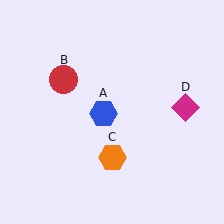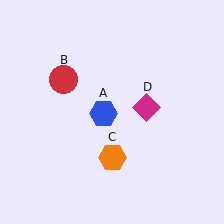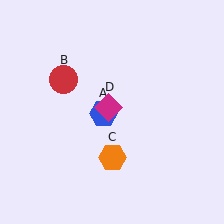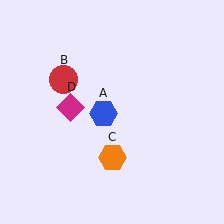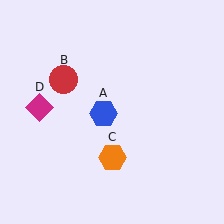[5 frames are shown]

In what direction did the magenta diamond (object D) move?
The magenta diamond (object D) moved left.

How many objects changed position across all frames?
1 object changed position: magenta diamond (object D).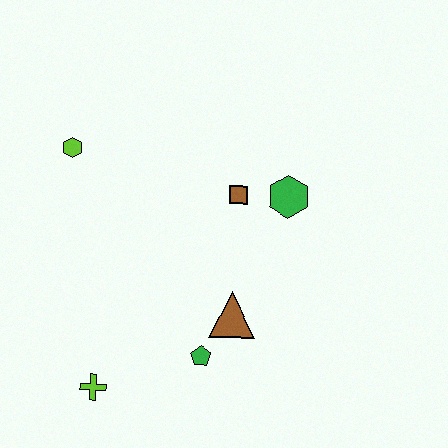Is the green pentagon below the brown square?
Yes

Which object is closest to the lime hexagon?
The brown square is closest to the lime hexagon.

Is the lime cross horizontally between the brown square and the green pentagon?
No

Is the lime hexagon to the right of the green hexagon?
No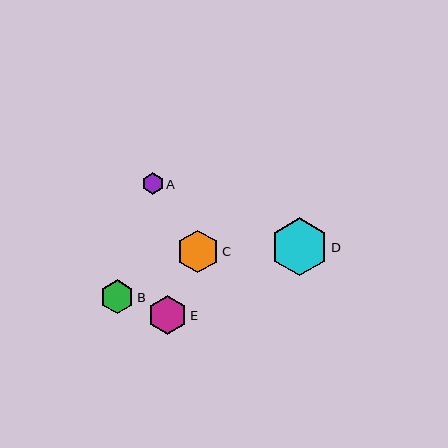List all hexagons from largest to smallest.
From largest to smallest: D, C, E, B, A.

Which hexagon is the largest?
Hexagon D is the largest with a size of approximately 58 pixels.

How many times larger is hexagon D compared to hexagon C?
Hexagon D is approximately 1.4 times the size of hexagon C.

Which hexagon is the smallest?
Hexagon A is the smallest with a size of approximately 22 pixels.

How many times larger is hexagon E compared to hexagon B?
Hexagon E is approximately 1.2 times the size of hexagon B.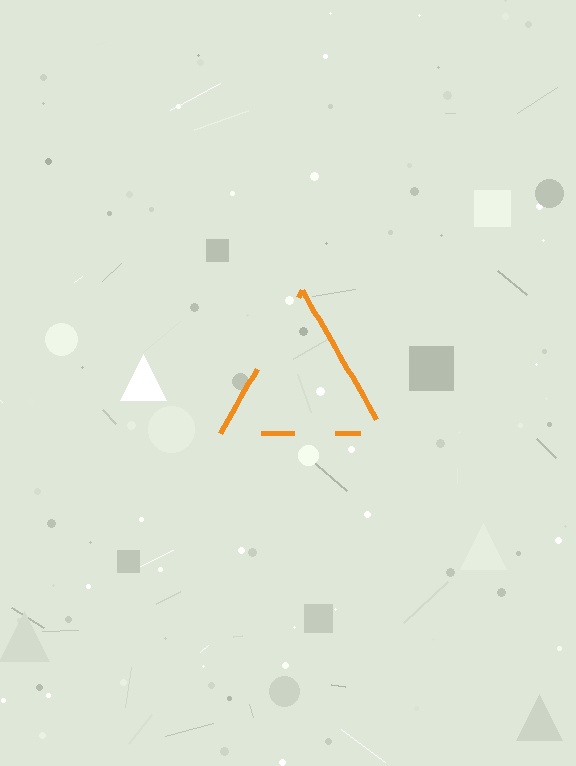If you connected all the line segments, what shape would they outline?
They would outline a triangle.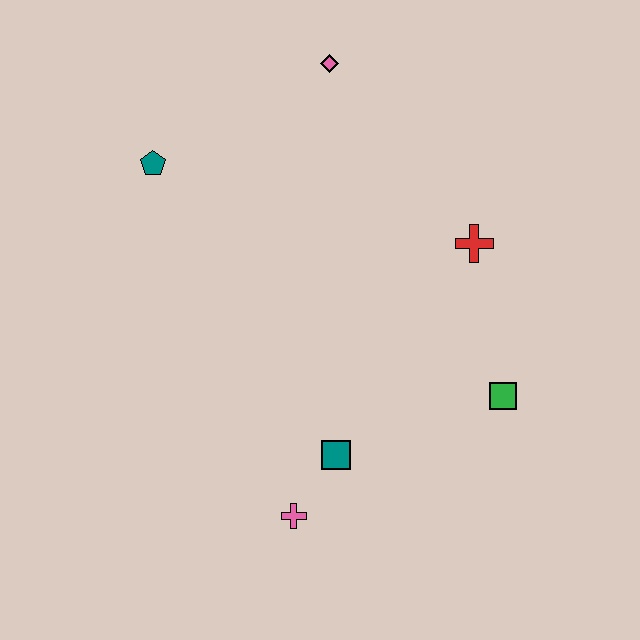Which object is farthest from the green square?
The teal pentagon is farthest from the green square.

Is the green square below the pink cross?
No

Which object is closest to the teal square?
The pink cross is closest to the teal square.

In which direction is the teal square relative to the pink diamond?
The teal square is below the pink diamond.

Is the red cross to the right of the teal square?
Yes